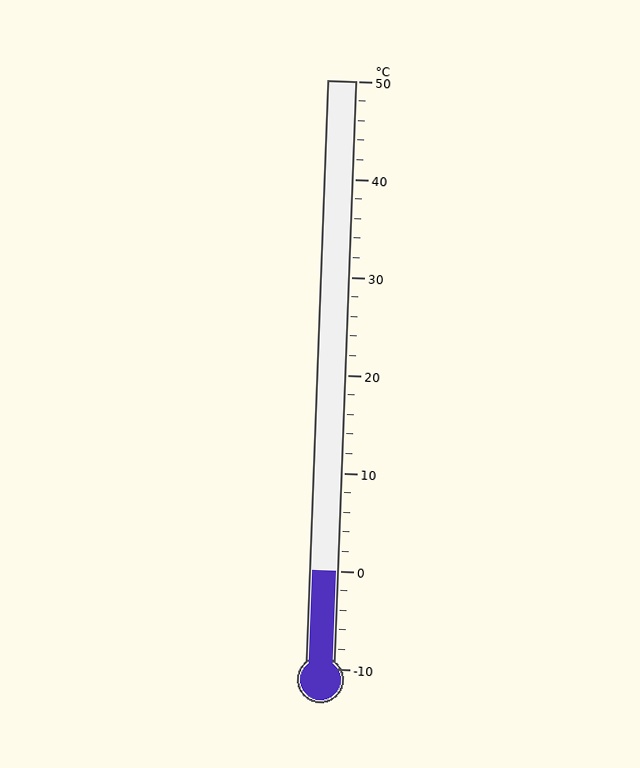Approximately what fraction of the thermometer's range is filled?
The thermometer is filled to approximately 15% of its range.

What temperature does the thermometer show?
The thermometer shows approximately 0°C.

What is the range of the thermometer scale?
The thermometer scale ranges from -10°C to 50°C.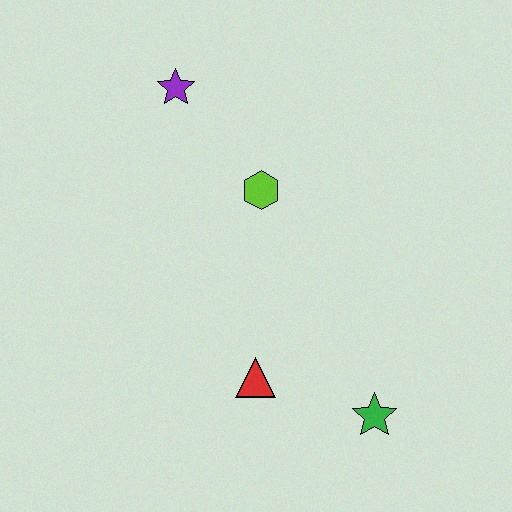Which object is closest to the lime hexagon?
The purple star is closest to the lime hexagon.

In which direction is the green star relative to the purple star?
The green star is below the purple star.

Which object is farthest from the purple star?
The green star is farthest from the purple star.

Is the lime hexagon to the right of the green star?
No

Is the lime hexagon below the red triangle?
No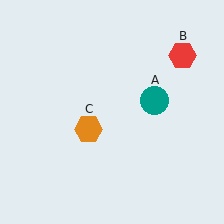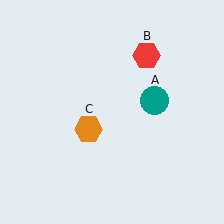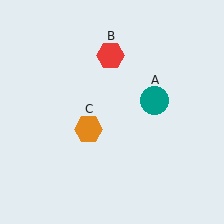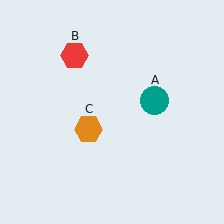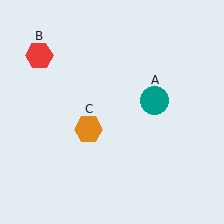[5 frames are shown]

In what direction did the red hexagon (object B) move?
The red hexagon (object B) moved left.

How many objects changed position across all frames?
1 object changed position: red hexagon (object B).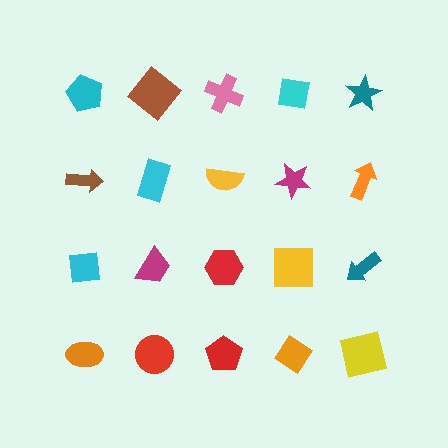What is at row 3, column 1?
A cyan square.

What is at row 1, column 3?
A pink cross.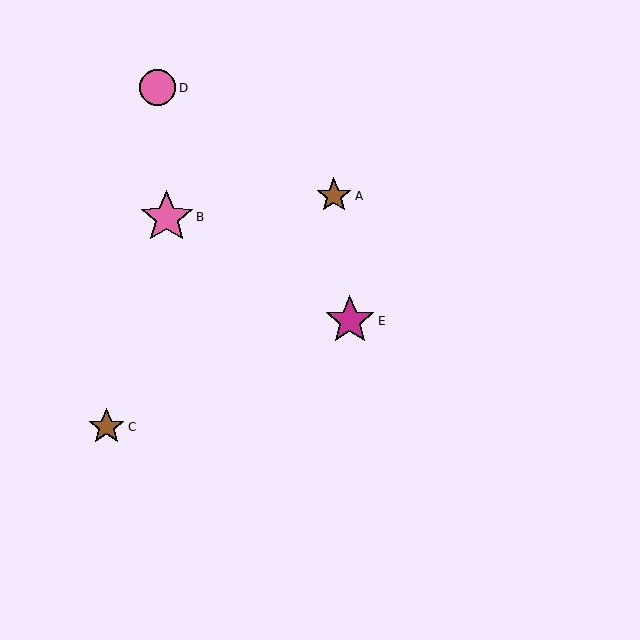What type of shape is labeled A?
Shape A is a brown star.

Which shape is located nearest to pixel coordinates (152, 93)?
The pink circle (labeled D) at (158, 88) is nearest to that location.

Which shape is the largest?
The pink star (labeled B) is the largest.